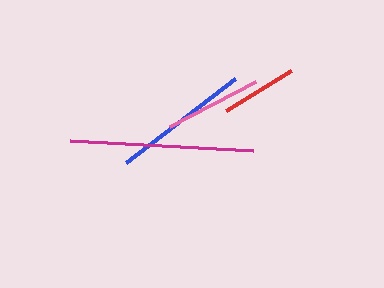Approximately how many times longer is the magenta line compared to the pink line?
The magenta line is approximately 1.9 times the length of the pink line.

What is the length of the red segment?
The red segment is approximately 77 pixels long.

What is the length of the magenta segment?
The magenta segment is approximately 183 pixels long.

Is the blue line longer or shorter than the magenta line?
The magenta line is longer than the blue line.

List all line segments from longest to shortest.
From longest to shortest: magenta, blue, pink, red.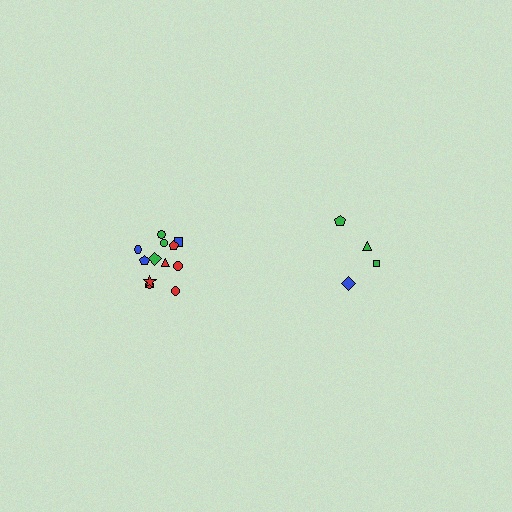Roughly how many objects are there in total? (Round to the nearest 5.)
Roughly 15 objects in total.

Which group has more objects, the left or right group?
The left group.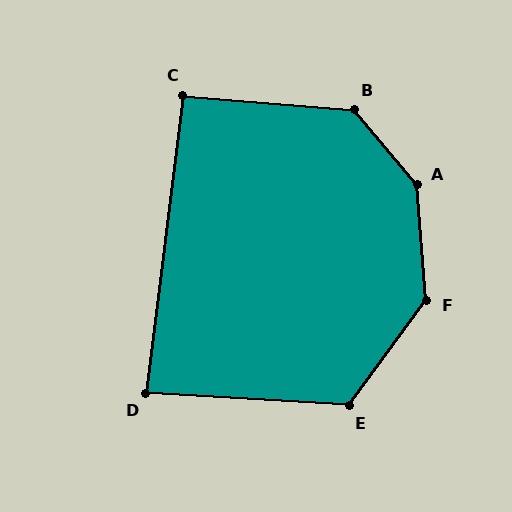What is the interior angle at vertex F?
Approximately 139 degrees (obtuse).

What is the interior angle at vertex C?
Approximately 92 degrees (approximately right).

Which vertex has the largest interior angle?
A, at approximately 145 degrees.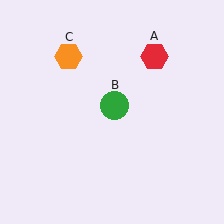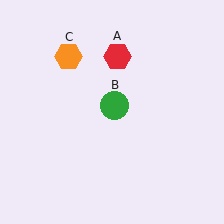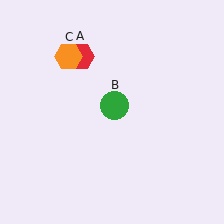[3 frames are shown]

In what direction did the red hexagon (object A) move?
The red hexagon (object A) moved left.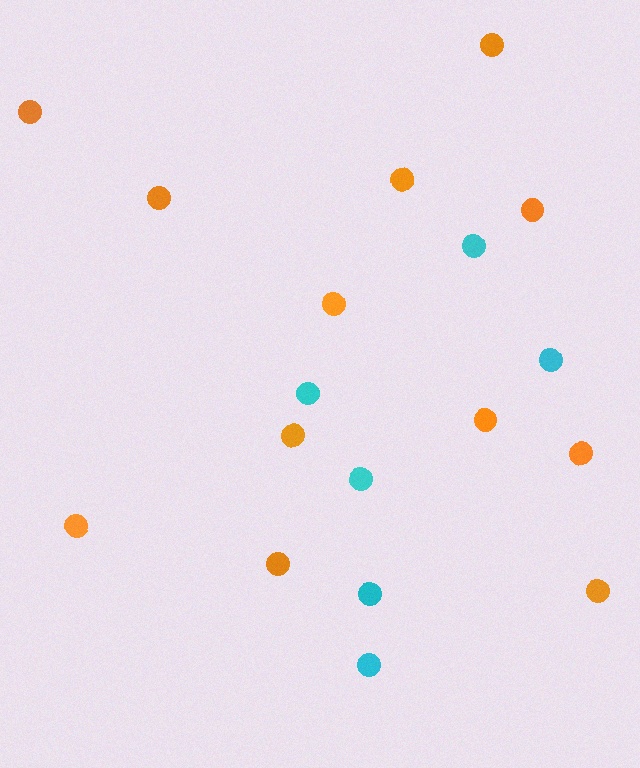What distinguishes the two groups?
There are 2 groups: one group of cyan circles (6) and one group of orange circles (12).